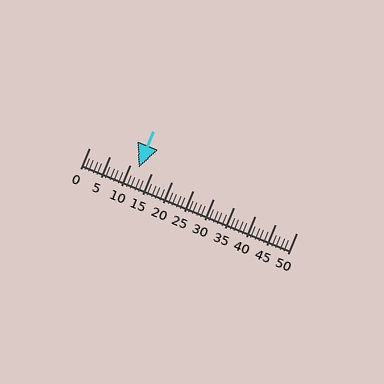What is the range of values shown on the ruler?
The ruler shows values from 0 to 50.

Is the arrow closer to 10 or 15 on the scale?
The arrow is closer to 10.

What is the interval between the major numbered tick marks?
The major tick marks are spaced 5 units apart.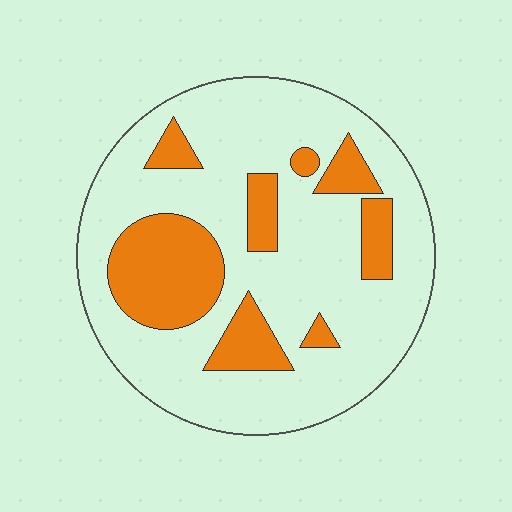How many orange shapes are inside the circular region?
8.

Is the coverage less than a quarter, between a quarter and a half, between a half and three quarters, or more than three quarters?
Less than a quarter.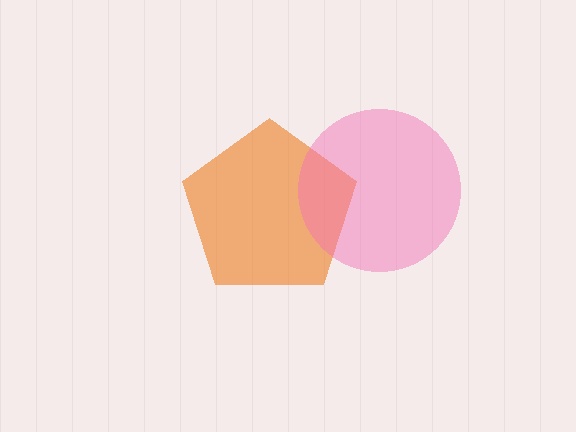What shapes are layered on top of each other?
The layered shapes are: an orange pentagon, a pink circle.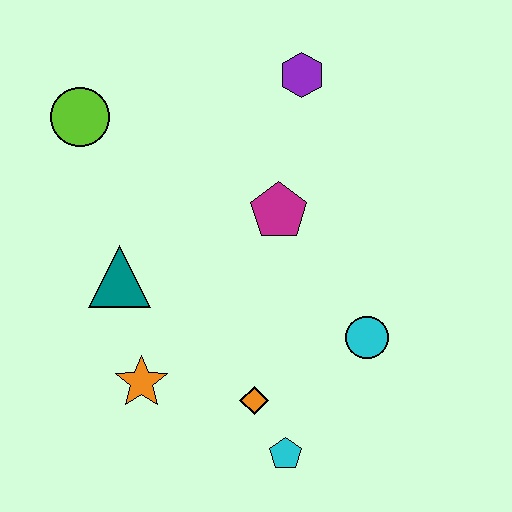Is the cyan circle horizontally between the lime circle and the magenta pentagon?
No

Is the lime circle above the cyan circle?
Yes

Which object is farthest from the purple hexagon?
The cyan pentagon is farthest from the purple hexagon.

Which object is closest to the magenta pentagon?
The purple hexagon is closest to the magenta pentagon.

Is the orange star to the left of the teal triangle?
No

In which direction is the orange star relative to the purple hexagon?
The orange star is below the purple hexagon.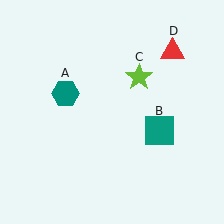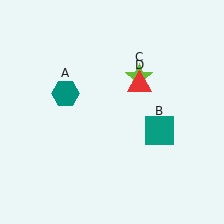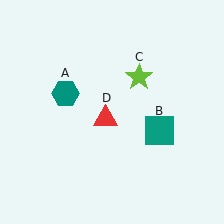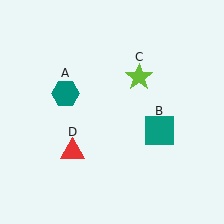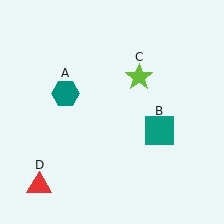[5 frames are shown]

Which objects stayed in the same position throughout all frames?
Teal hexagon (object A) and teal square (object B) and lime star (object C) remained stationary.